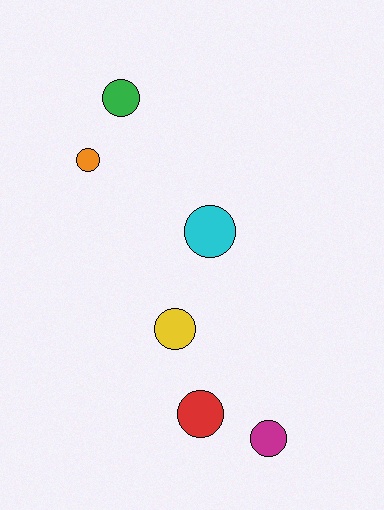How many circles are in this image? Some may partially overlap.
There are 6 circles.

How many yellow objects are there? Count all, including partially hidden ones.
There is 1 yellow object.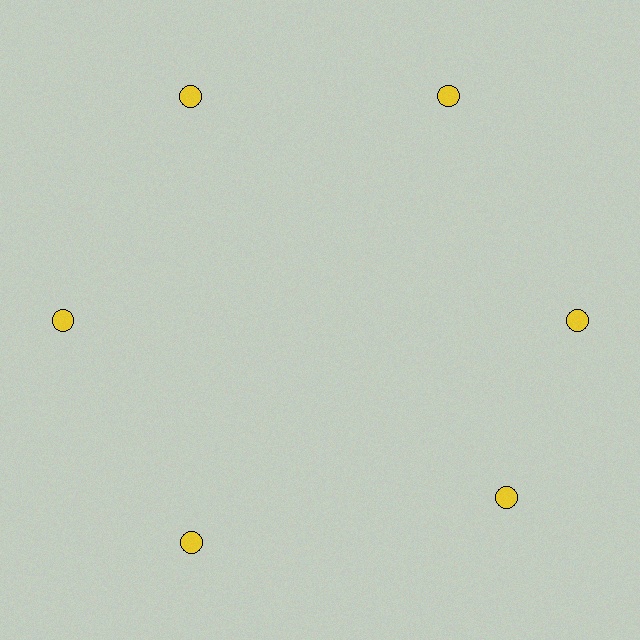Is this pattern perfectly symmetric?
No. The 6 yellow circles are arranged in a ring, but one element near the 5 o'clock position is rotated out of alignment along the ring, breaking the 6-fold rotational symmetry.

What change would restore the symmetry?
The symmetry would be restored by rotating it back into even spacing with its neighbors so that all 6 circles sit at equal angles and equal distance from the center.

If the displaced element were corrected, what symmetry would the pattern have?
It would have 6-fold rotational symmetry — the pattern would map onto itself every 60 degrees.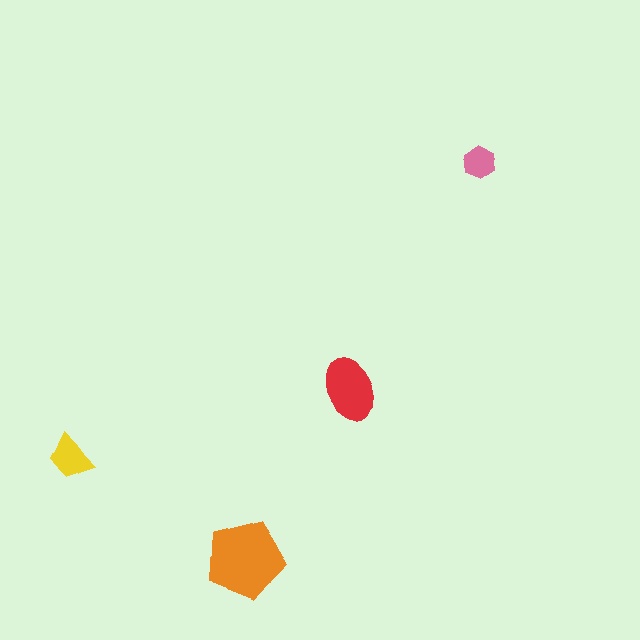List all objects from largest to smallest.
The orange pentagon, the red ellipse, the yellow trapezoid, the pink hexagon.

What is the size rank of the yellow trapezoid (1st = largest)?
3rd.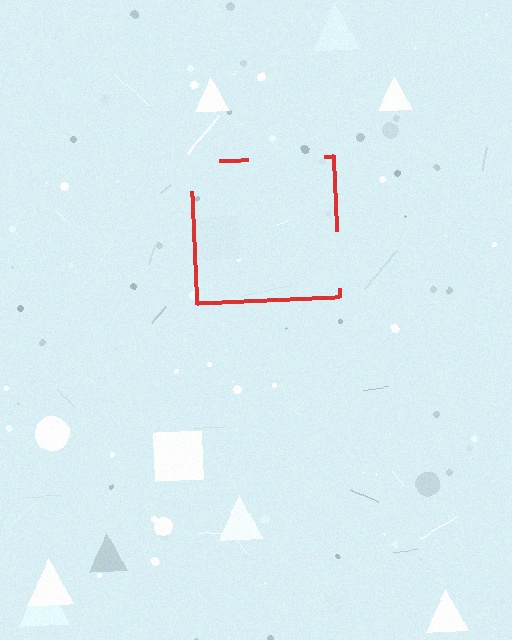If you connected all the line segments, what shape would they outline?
They would outline a square.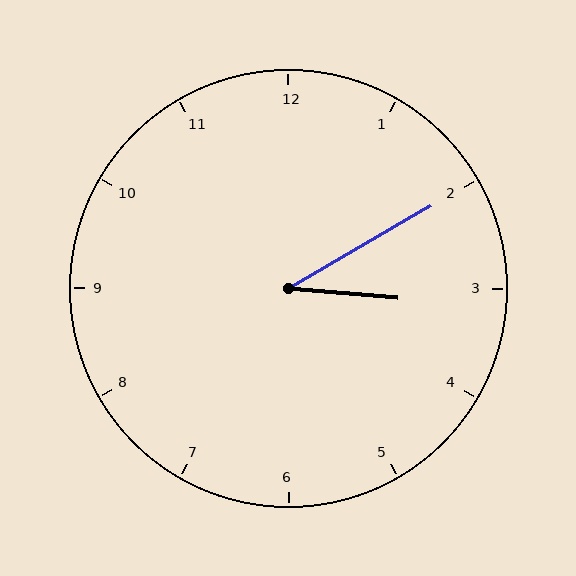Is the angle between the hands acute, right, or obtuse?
It is acute.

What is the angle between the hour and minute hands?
Approximately 35 degrees.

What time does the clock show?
3:10.